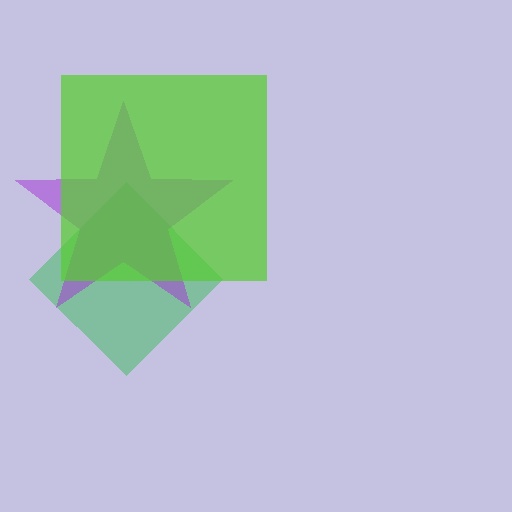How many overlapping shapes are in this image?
There are 3 overlapping shapes in the image.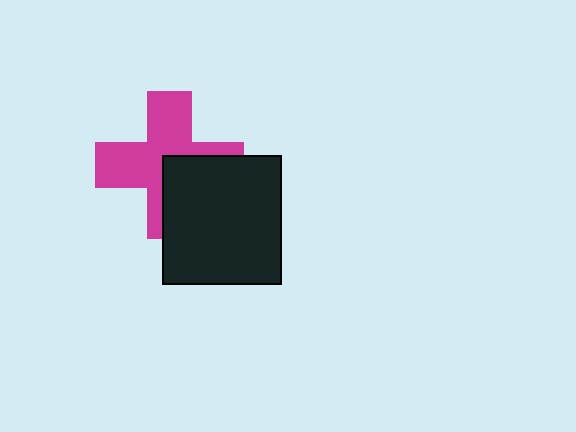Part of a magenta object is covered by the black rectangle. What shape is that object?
It is a cross.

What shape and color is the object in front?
The object in front is a black rectangle.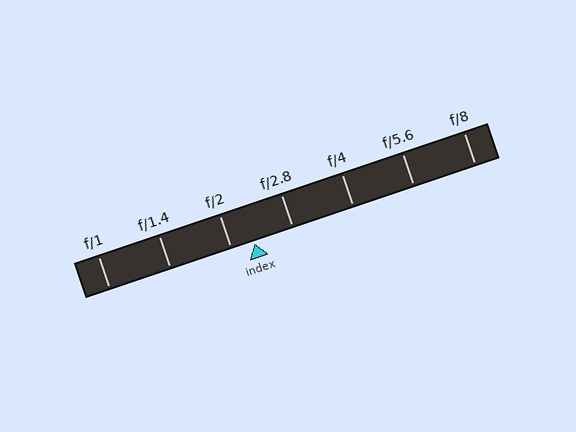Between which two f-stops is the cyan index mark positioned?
The index mark is between f/2 and f/2.8.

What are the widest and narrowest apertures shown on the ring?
The widest aperture shown is f/1 and the narrowest is f/8.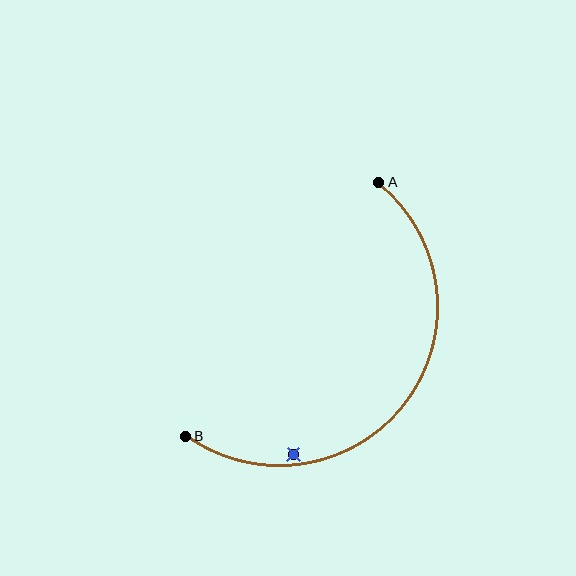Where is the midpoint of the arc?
The arc midpoint is the point on the curve farthest from the straight line joining A and B. It sits below and to the right of that line.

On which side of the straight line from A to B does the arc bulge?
The arc bulges below and to the right of the straight line connecting A and B.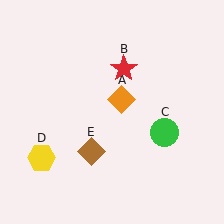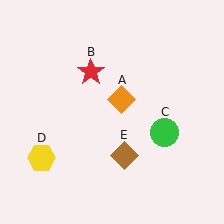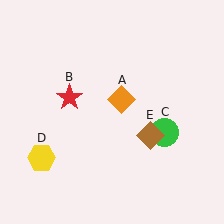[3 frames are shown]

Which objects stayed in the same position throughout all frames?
Orange diamond (object A) and green circle (object C) and yellow hexagon (object D) remained stationary.